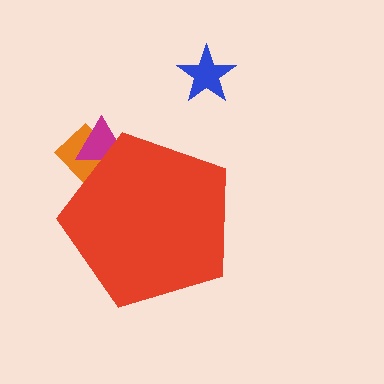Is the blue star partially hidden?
No, the blue star is fully visible.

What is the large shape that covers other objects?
A red pentagon.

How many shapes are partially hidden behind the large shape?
2 shapes are partially hidden.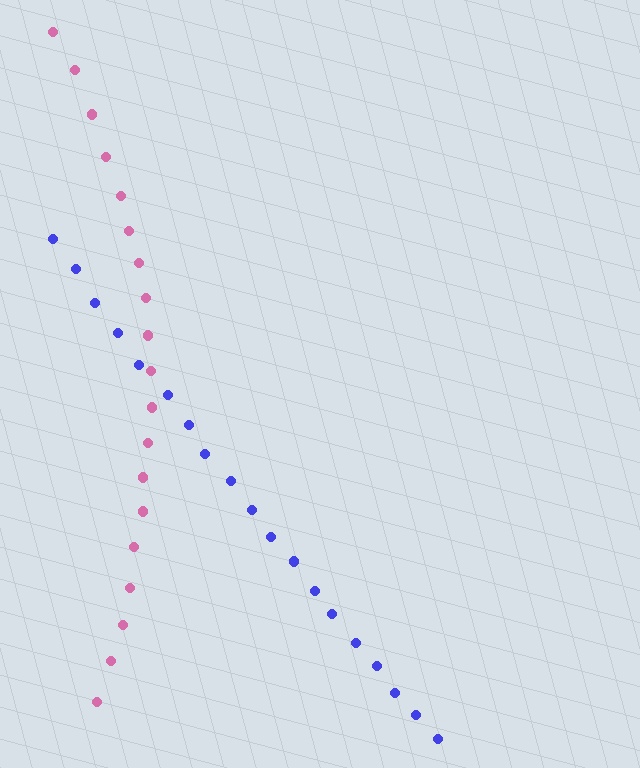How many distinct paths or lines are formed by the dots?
There are 2 distinct paths.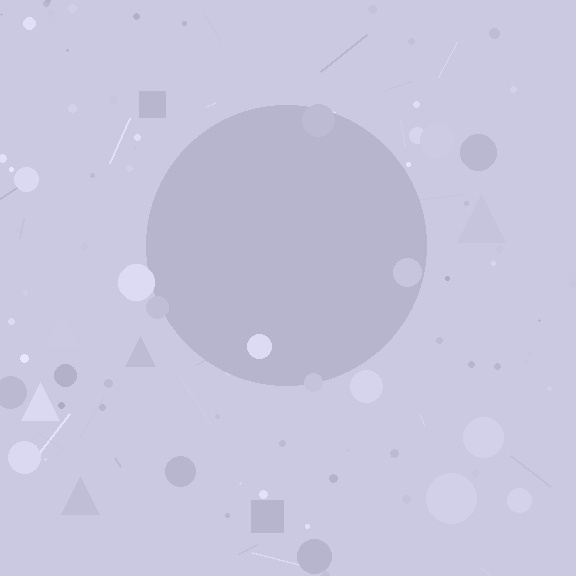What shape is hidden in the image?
A circle is hidden in the image.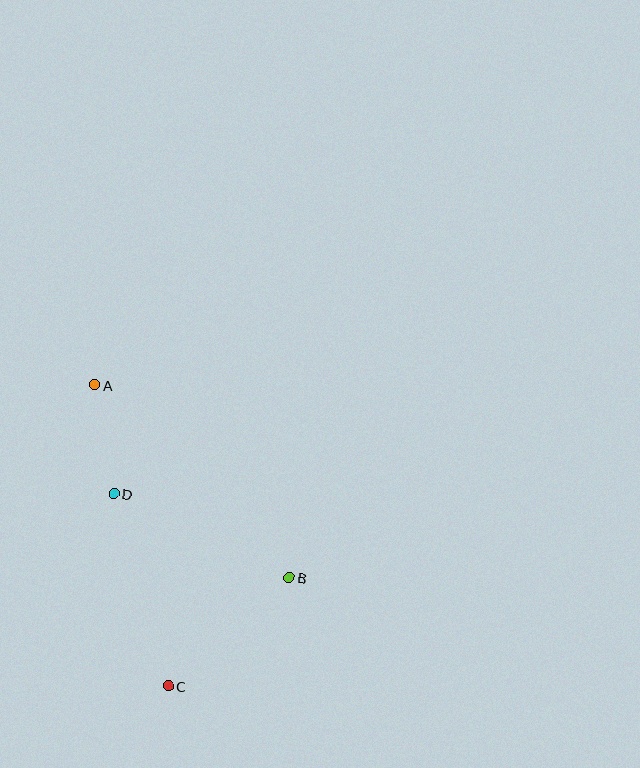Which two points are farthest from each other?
Points A and C are farthest from each other.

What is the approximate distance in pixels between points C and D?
The distance between C and D is approximately 200 pixels.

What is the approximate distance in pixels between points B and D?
The distance between B and D is approximately 194 pixels.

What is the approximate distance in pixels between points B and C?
The distance between B and C is approximately 162 pixels.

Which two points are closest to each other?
Points A and D are closest to each other.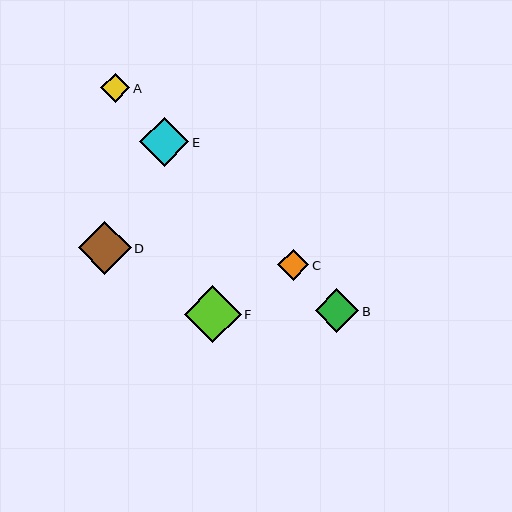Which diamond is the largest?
Diamond F is the largest with a size of approximately 56 pixels.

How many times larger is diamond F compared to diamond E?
Diamond F is approximately 1.2 times the size of diamond E.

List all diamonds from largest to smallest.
From largest to smallest: F, D, E, B, C, A.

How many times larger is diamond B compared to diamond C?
Diamond B is approximately 1.4 times the size of diamond C.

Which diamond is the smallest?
Diamond A is the smallest with a size of approximately 29 pixels.